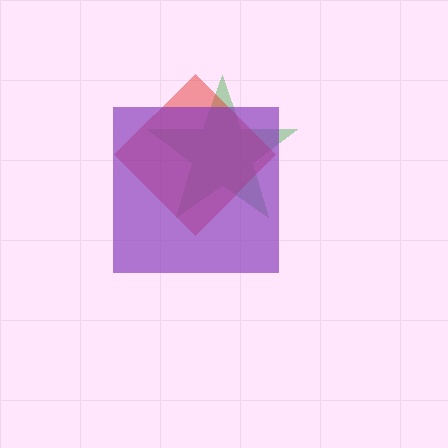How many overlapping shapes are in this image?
There are 3 overlapping shapes in the image.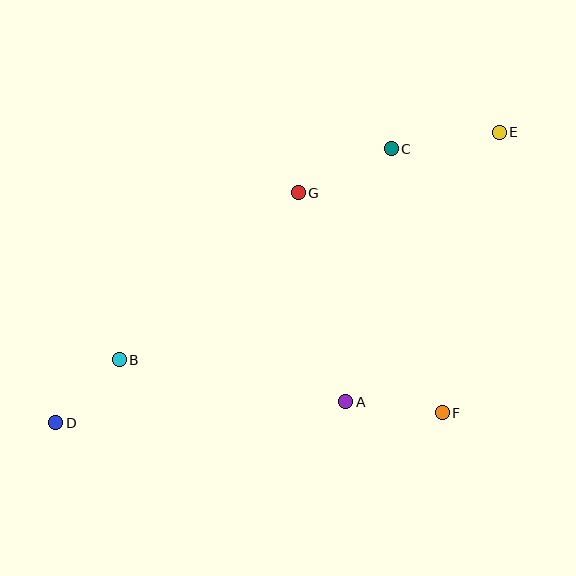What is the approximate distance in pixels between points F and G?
The distance between F and G is approximately 263 pixels.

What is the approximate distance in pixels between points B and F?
The distance between B and F is approximately 327 pixels.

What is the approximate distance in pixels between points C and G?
The distance between C and G is approximately 103 pixels.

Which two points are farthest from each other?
Points D and E are farthest from each other.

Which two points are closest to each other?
Points B and D are closest to each other.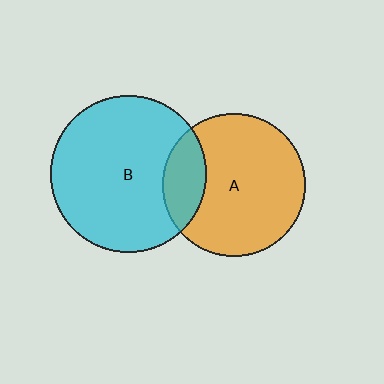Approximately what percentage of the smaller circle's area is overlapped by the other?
Approximately 20%.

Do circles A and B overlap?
Yes.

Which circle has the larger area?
Circle B (cyan).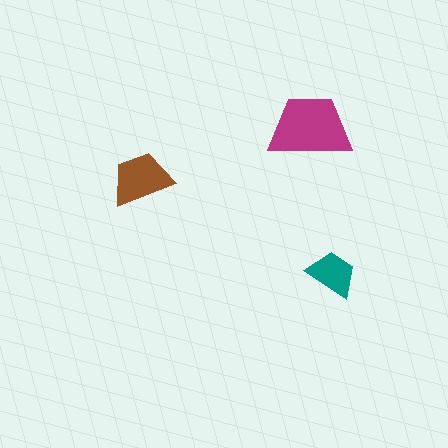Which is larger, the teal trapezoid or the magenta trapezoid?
The magenta one.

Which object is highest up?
The magenta trapezoid is topmost.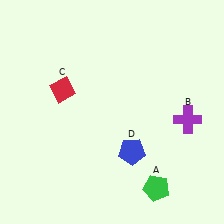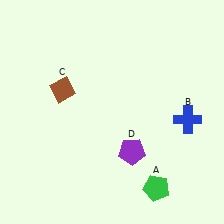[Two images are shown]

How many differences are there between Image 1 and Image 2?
There are 3 differences between the two images.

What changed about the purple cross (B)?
In Image 1, B is purple. In Image 2, it changed to blue.